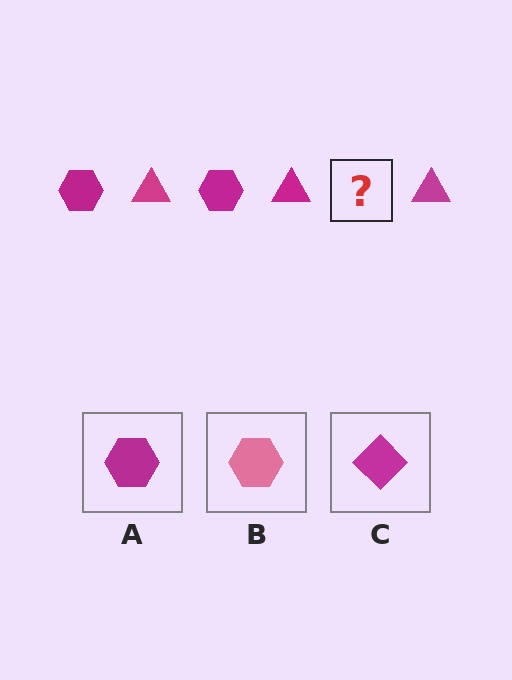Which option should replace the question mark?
Option A.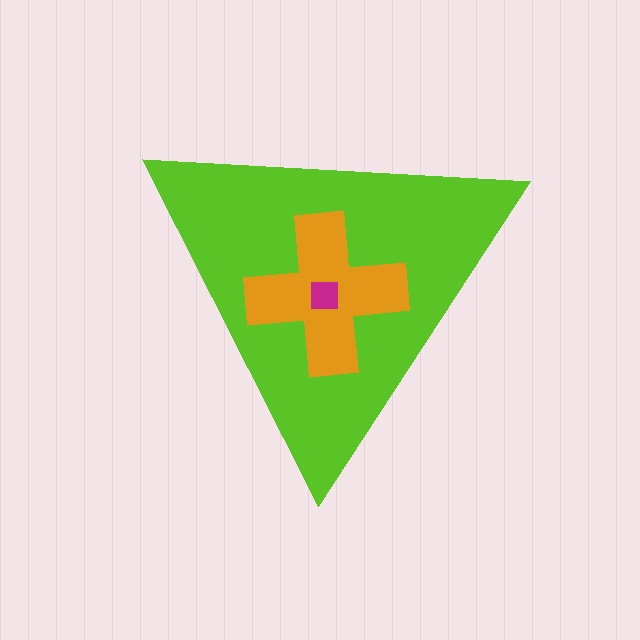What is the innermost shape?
The magenta square.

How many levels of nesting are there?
3.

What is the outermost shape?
The lime triangle.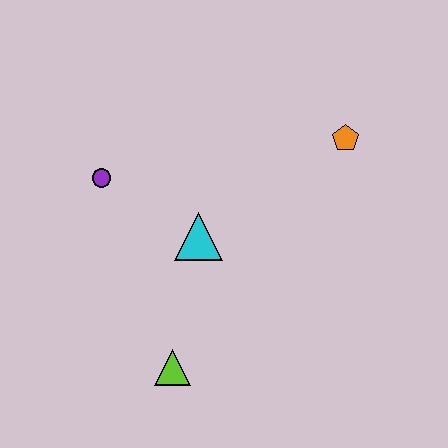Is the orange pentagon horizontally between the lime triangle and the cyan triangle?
No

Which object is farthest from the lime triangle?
The orange pentagon is farthest from the lime triangle.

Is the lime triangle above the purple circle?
No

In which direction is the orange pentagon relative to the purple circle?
The orange pentagon is to the right of the purple circle.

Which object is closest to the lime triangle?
The cyan triangle is closest to the lime triangle.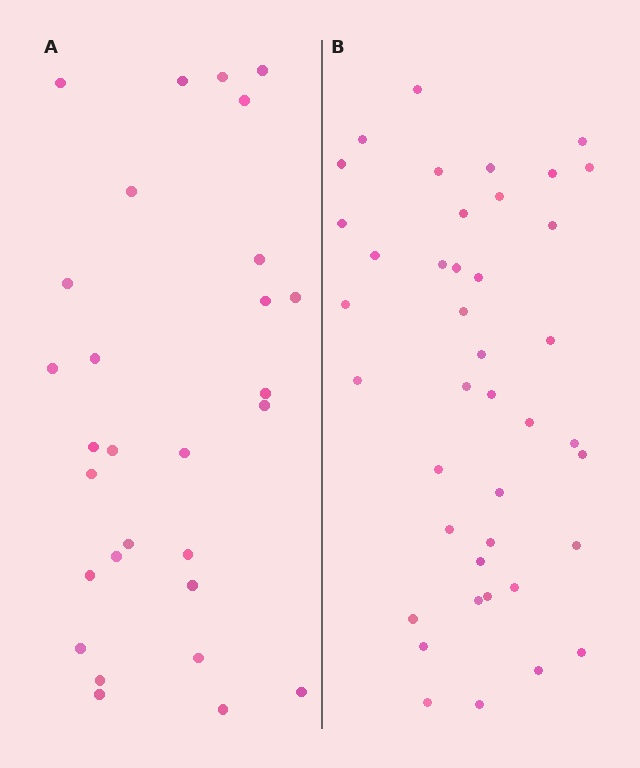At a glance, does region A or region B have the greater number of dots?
Region B (the right region) has more dots.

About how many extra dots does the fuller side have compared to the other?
Region B has roughly 12 or so more dots than region A.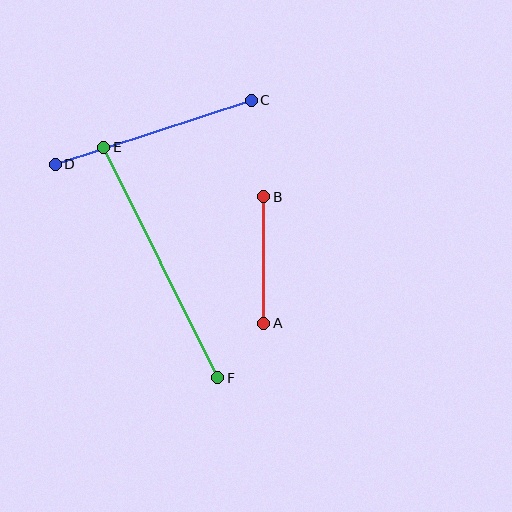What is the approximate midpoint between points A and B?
The midpoint is at approximately (264, 260) pixels.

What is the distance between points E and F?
The distance is approximately 257 pixels.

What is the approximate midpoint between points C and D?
The midpoint is at approximately (153, 132) pixels.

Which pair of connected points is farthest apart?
Points E and F are farthest apart.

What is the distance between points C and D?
The distance is approximately 206 pixels.